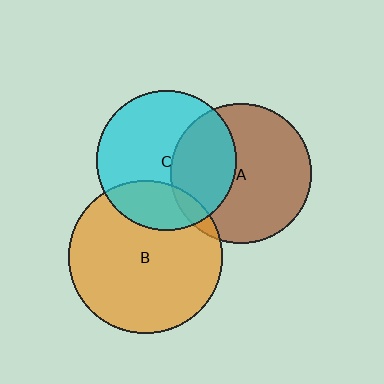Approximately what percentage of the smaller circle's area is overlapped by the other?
Approximately 35%.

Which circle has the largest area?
Circle B (orange).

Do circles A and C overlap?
Yes.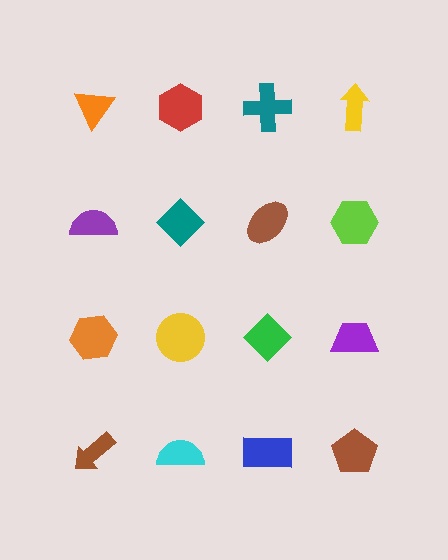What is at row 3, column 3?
A green diamond.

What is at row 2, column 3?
A brown ellipse.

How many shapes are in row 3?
4 shapes.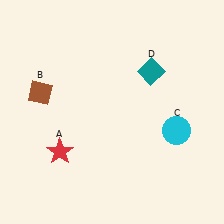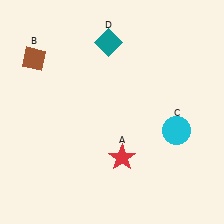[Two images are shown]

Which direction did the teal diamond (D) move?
The teal diamond (D) moved left.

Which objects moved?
The objects that moved are: the red star (A), the brown diamond (B), the teal diamond (D).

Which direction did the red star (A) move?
The red star (A) moved right.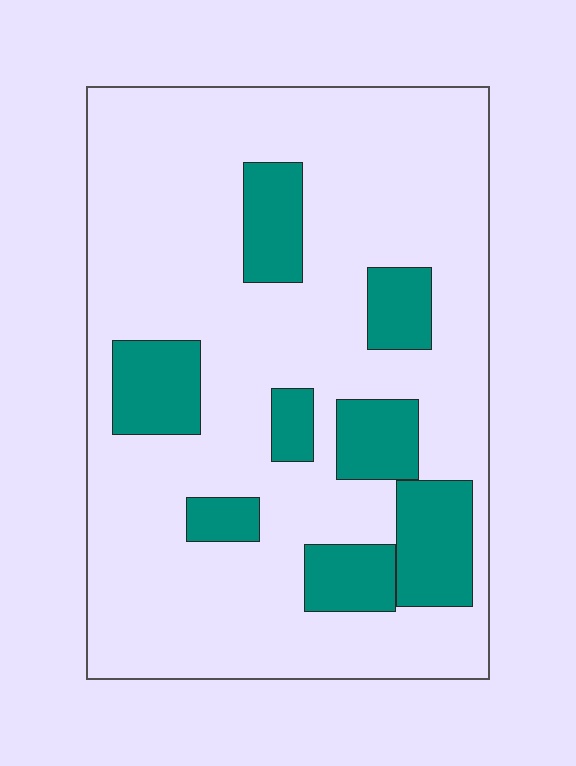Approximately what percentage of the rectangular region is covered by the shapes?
Approximately 20%.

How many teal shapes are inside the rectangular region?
8.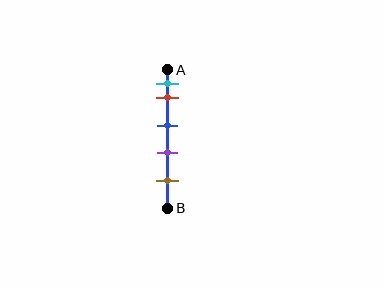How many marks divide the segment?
There are 5 marks dividing the segment.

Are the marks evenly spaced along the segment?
No, the marks are not evenly spaced.